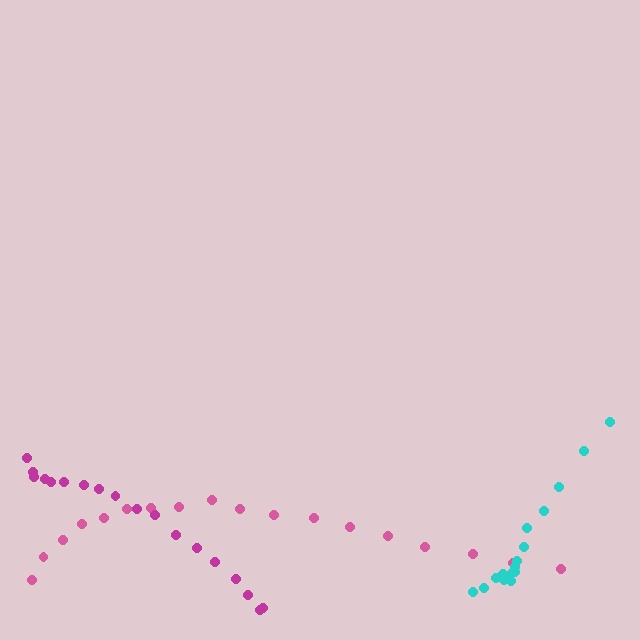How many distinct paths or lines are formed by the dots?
There are 3 distinct paths.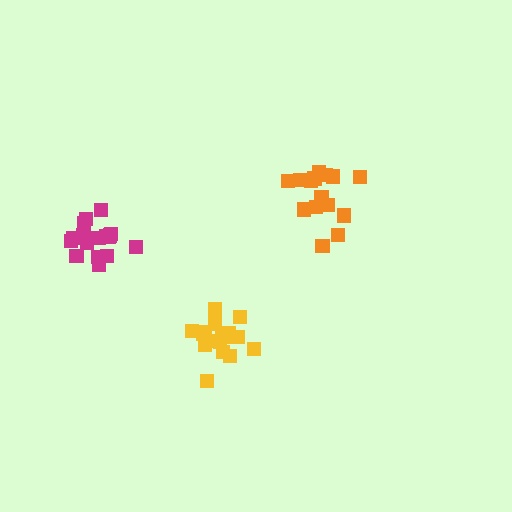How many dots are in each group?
Group 1: 18 dots, Group 2: 18 dots, Group 3: 16 dots (52 total).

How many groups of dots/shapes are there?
There are 3 groups.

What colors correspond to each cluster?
The clusters are colored: magenta, yellow, orange.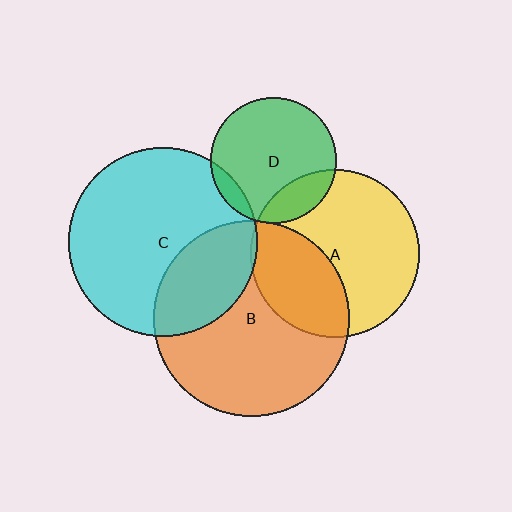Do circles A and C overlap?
Yes.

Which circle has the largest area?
Circle B (orange).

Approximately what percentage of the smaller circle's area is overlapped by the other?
Approximately 5%.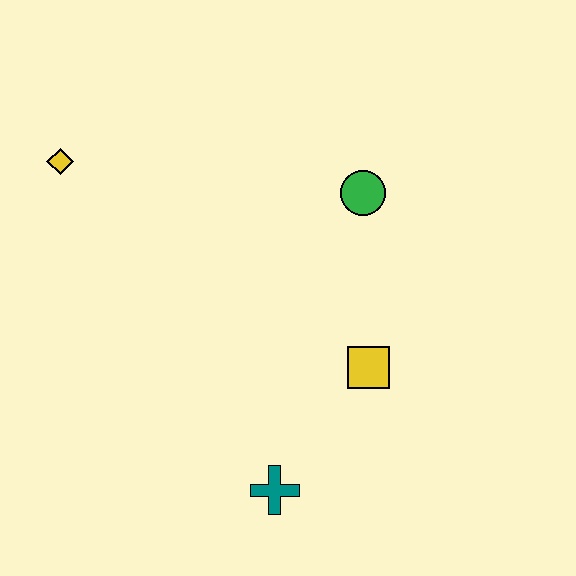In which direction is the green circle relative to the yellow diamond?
The green circle is to the right of the yellow diamond.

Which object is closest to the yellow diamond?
The green circle is closest to the yellow diamond.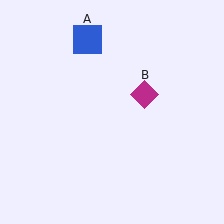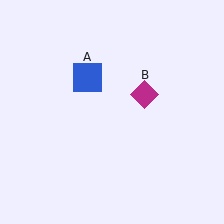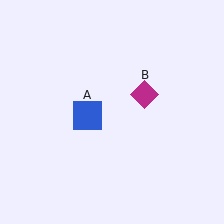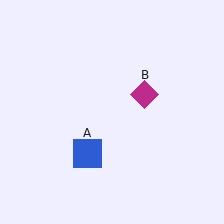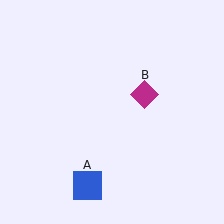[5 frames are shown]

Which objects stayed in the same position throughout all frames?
Magenta diamond (object B) remained stationary.